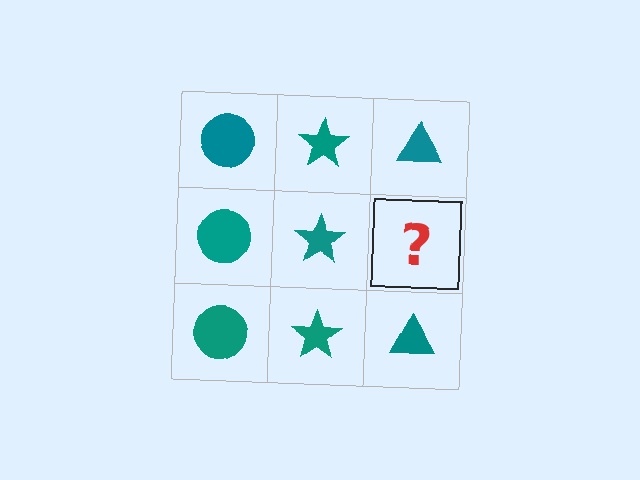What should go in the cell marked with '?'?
The missing cell should contain a teal triangle.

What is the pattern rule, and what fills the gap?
The rule is that each column has a consistent shape. The gap should be filled with a teal triangle.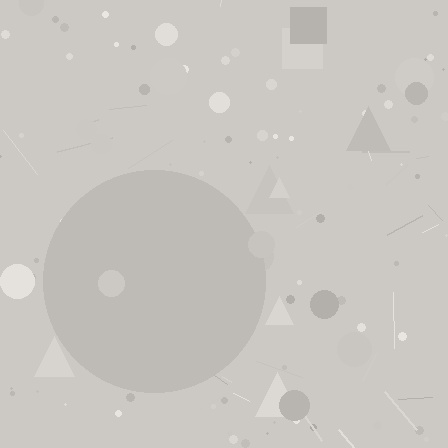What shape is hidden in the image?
A circle is hidden in the image.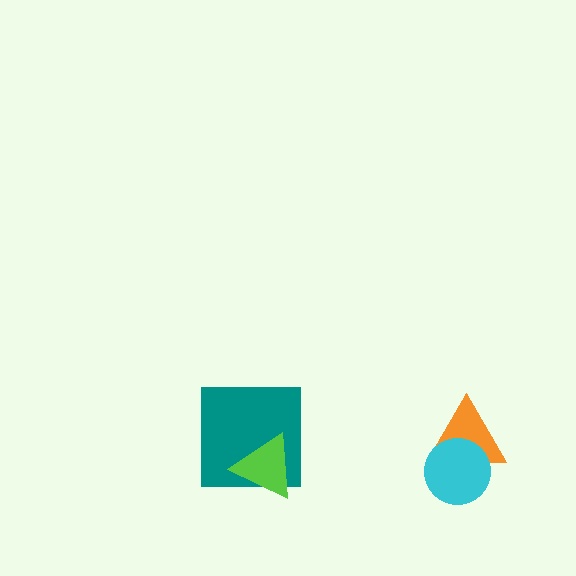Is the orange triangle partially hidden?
Yes, it is partially covered by another shape.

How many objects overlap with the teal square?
1 object overlaps with the teal square.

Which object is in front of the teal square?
The lime triangle is in front of the teal square.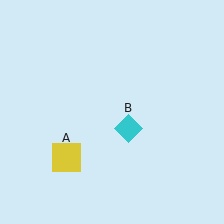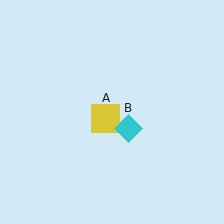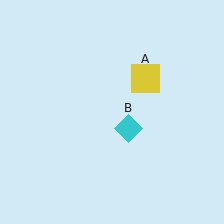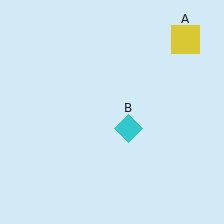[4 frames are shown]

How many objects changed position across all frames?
1 object changed position: yellow square (object A).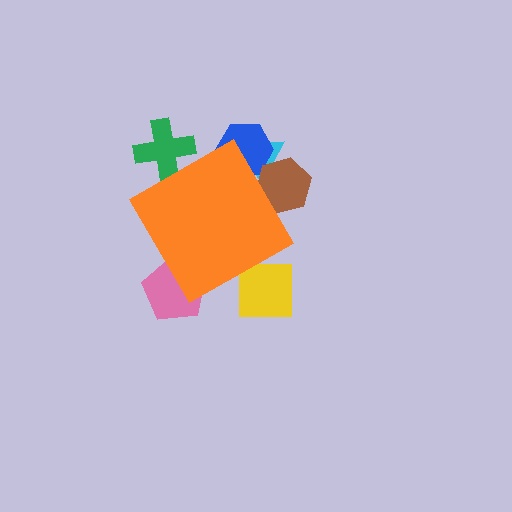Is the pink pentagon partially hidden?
Yes, the pink pentagon is partially hidden behind the orange diamond.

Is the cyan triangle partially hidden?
Yes, the cyan triangle is partially hidden behind the orange diamond.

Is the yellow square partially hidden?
Yes, the yellow square is partially hidden behind the orange diamond.